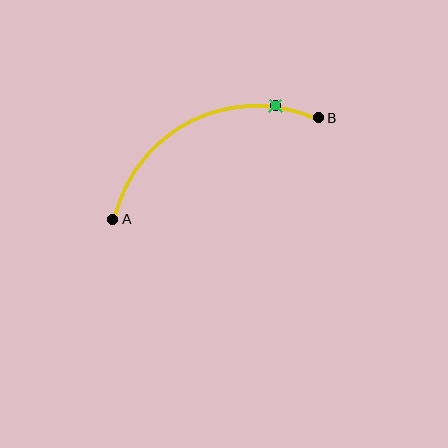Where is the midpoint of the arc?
The arc midpoint is the point on the curve farthest from the straight line joining A and B. It sits above that line.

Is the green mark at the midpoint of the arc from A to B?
No. The green mark lies on the arc but is closer to endpoint B. The arc midpoint would be at the point on the curve equidistant along the arc from both A and B.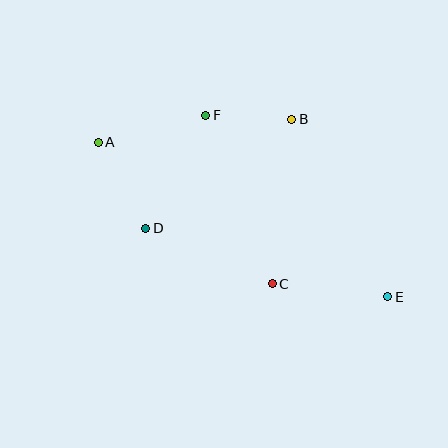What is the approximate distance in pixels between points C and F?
The distance between C and F is approximately 181 pixels.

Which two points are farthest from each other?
Points A and E are farthest from each other.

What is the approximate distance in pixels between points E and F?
The distance between E and F is approximately 257 pixels.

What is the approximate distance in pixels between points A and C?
The distance between A and C is approximately 224 pixels.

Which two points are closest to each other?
Points B and F are closest to each other.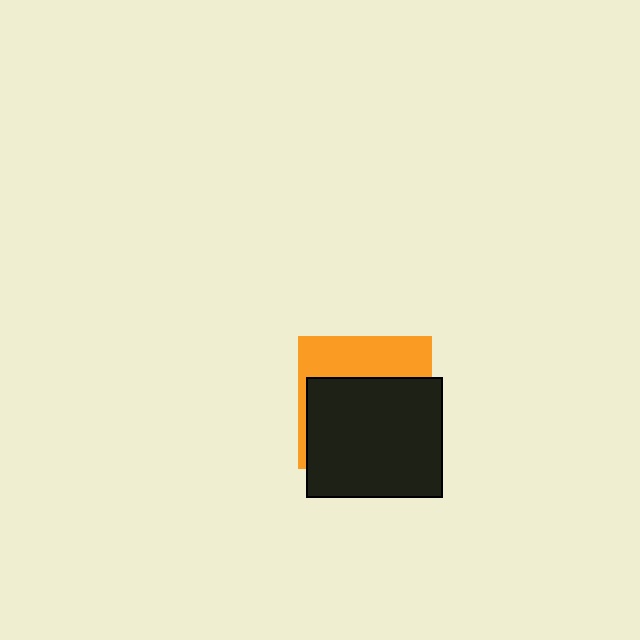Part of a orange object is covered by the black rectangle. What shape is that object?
It is a square.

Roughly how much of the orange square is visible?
A small part of it is visible (roughly 35%).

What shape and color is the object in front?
The object in front is a black rectangle.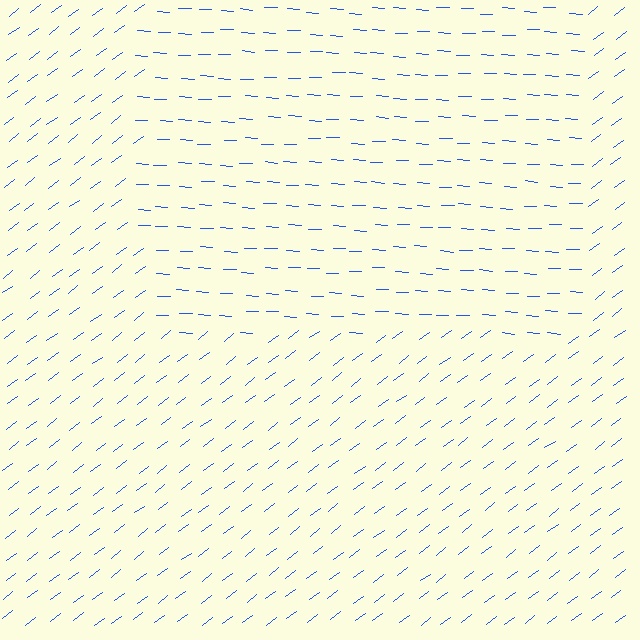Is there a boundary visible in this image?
Yes, there is a texture boundary formed by a change in line orientation.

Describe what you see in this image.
The image is filled with small blue line segments. A rectangle region in the image has lines oriented differently from the surrounding lines, creating a visible texture boundary.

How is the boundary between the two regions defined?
The boundary is defined purely by a change in line orientation (approximately 40 degrees difference). All lines are the same color and thickness.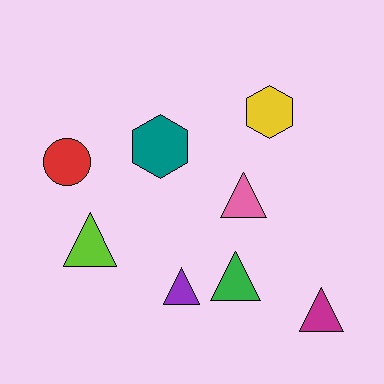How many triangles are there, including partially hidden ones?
There are 5 triangles.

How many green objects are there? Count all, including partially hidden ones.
There is 1 green object.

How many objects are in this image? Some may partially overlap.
There are 8 objects.